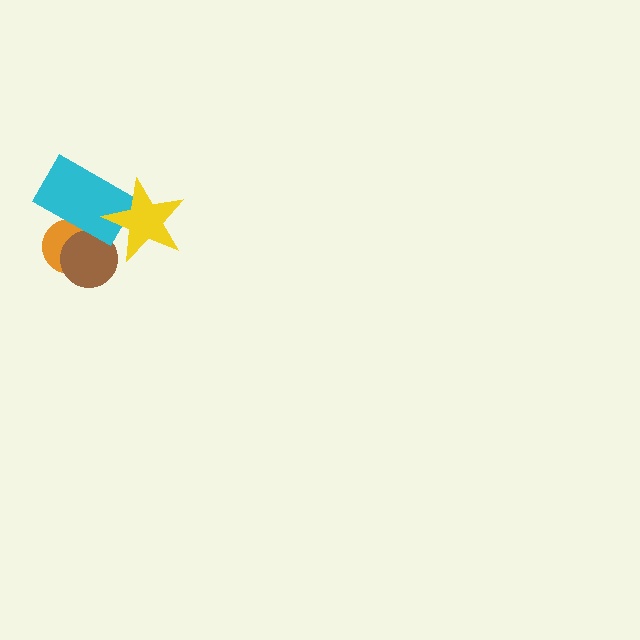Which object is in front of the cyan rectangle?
The yellow star is in front of the cyan rectangle.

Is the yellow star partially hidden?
No, no other shape covers it.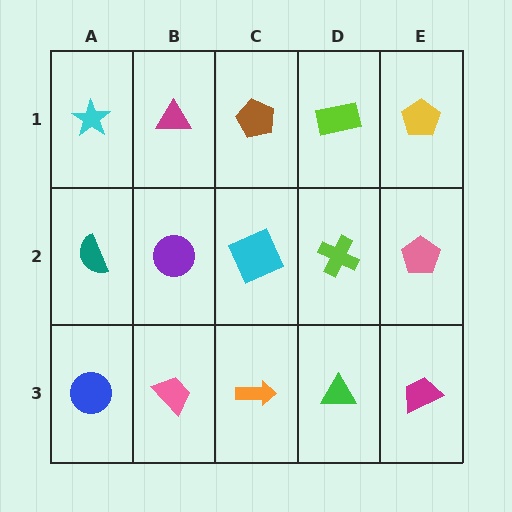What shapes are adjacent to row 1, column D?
A lime cross (row 2, column D), a brown pentagon (row 1, column C), a yellow pentagon (row 1, column E).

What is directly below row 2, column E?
A magenta trapezoid.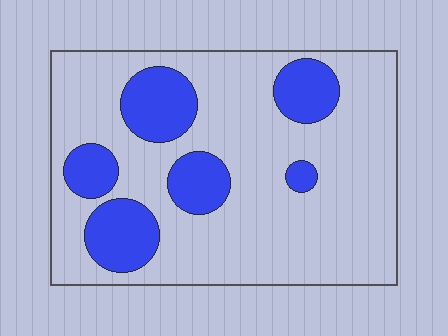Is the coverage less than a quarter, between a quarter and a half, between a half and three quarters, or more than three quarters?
Less than a quarter.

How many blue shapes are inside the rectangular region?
6.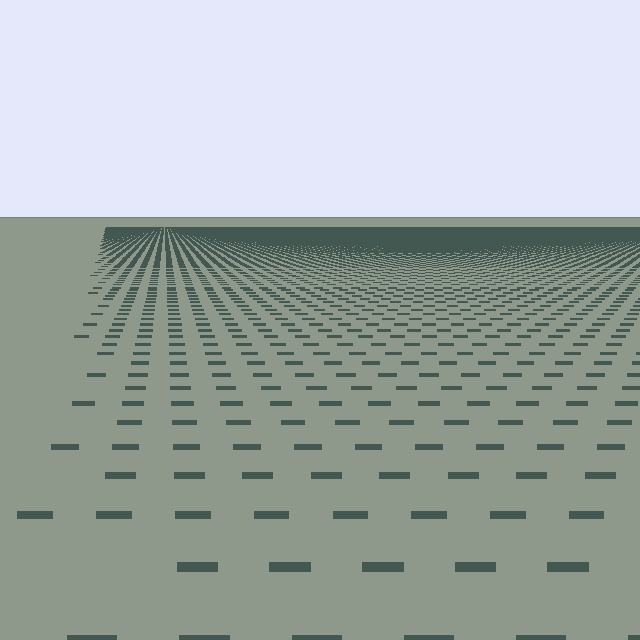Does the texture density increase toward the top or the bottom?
Density increases toward the top.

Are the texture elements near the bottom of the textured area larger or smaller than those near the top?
Larger. Near the bottom, elements are closer to the viewer and appear at a bigger on-screen size.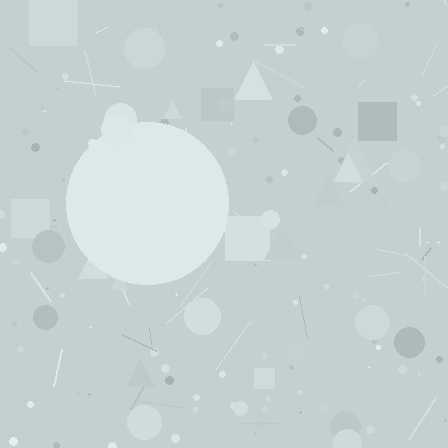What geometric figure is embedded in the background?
A circle is embedded in the background.